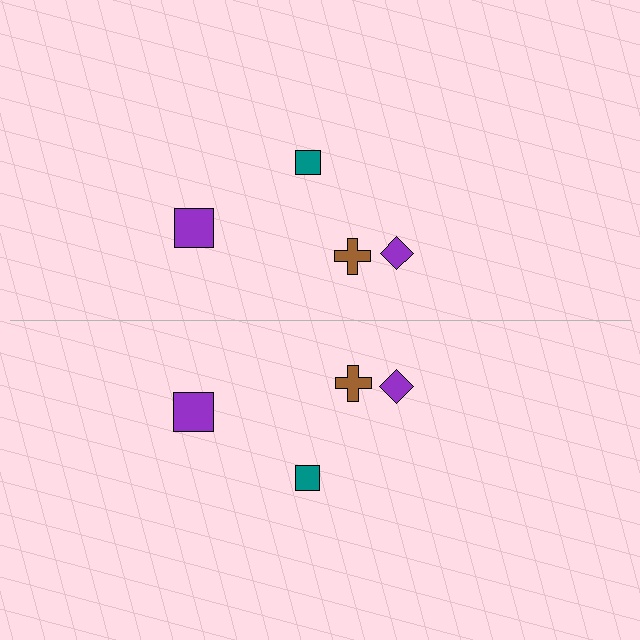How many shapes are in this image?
There are 8 shapes in this image.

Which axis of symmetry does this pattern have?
The pattern has a horizontal axis of symmetry running through the center of the image.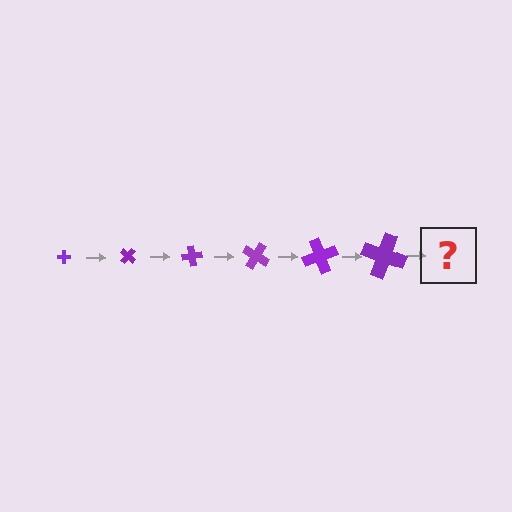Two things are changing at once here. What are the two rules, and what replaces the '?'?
The two rules are that the cross grows larger each step and it rotates 40 degrees each step. The '?' should be a cross, larger than the previous one and rotated 240 degrees from the start.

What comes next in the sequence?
The next element should be a cross, larger than the previous one and rotated 240 degrees from the start.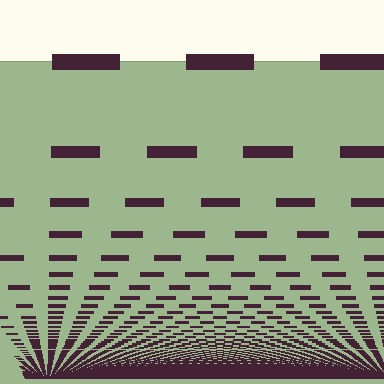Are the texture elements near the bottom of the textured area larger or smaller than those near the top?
Smaller. The gradient is inverted — elements near the bottom are smaller and denser.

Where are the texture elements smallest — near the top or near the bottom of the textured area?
Near the bottom.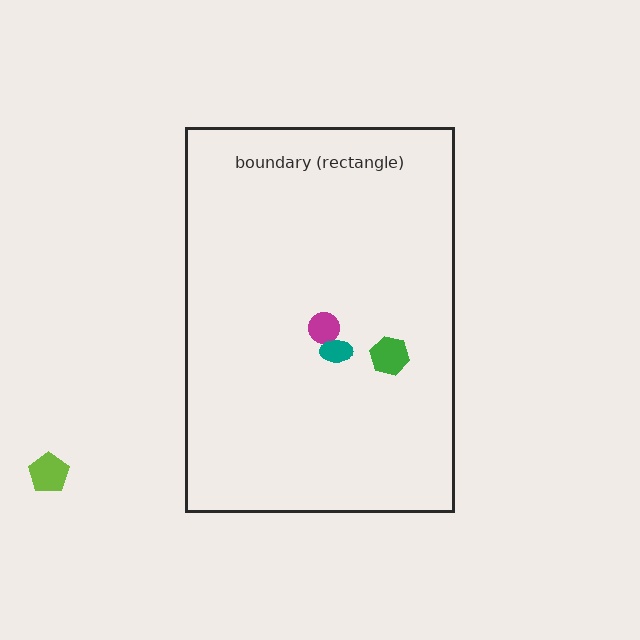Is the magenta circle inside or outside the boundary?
Inside.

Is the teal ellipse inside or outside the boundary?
Inside.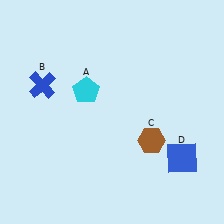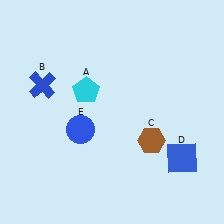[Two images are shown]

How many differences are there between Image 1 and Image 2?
There is 1 difference between the two images.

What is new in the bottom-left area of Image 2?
A blue circle (E) was added in the bottom-left area of Image 2.